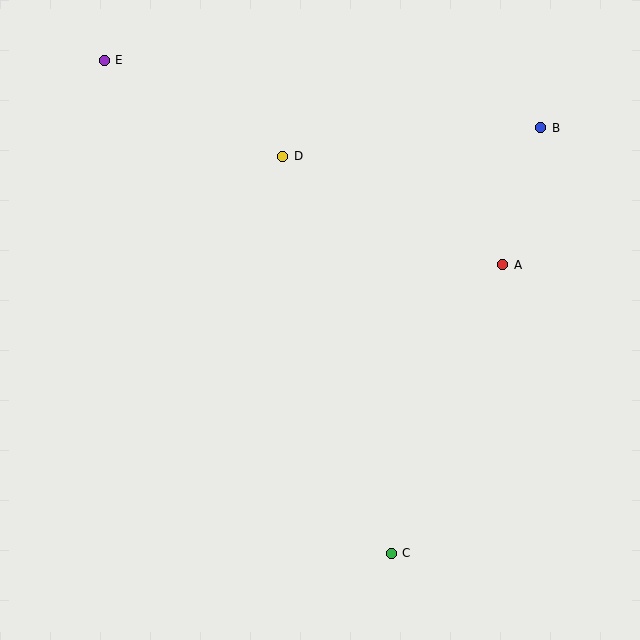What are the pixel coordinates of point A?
Point A is at (503, 265).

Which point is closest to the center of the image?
Point D at (283, 156) is closest to the center.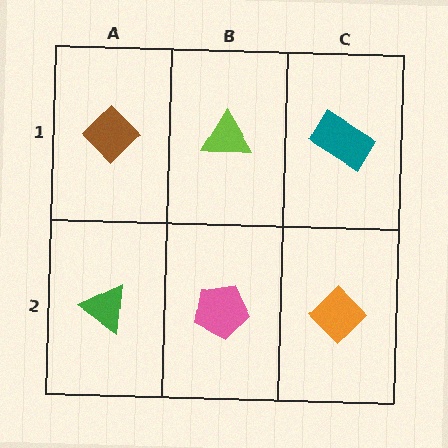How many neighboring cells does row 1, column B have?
3.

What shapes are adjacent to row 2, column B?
A lime triangle (row 1, column B), a green triangle (row 2, column A), an orange diamond (row 2, column C).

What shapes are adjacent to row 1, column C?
An orange diamond (row 2, column C), a lime triangle (row 1, column B).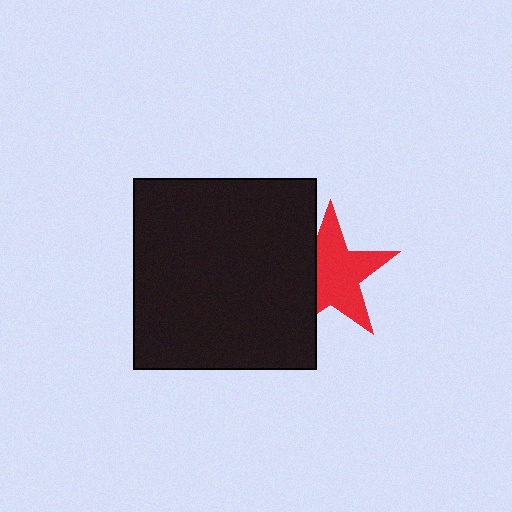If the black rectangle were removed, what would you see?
You would see the complete red star.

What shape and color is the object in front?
The object in front is a black rectangle.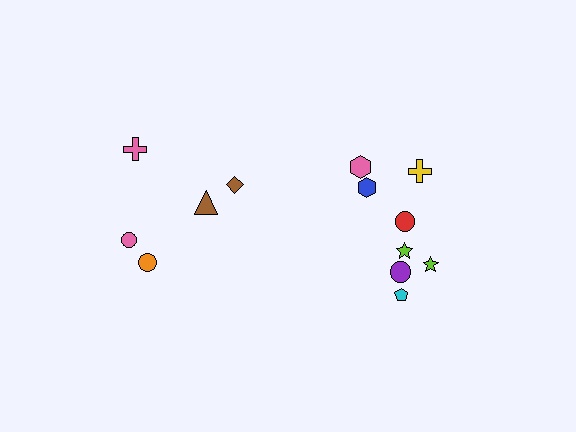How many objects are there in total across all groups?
There are 13 objects.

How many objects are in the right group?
There are 8 objects.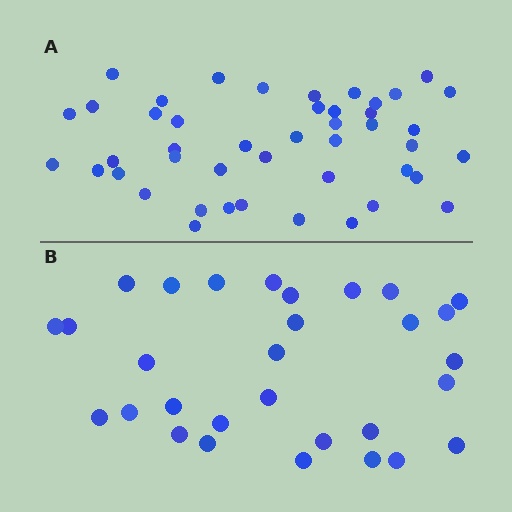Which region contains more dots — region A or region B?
Region A (the top region) has more dots.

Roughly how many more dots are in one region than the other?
Region A has approximately 15 more dots than region B.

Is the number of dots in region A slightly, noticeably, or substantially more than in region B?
Region A has substantially more. The ratio is roughly 1.5 to 1.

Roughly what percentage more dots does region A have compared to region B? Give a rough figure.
About 50% more.